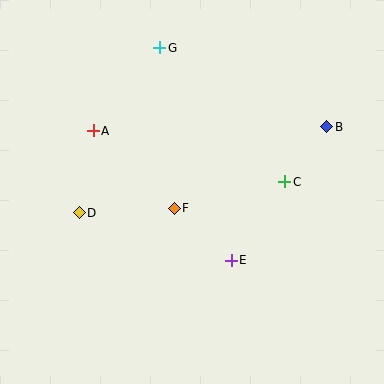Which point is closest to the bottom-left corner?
Point D is closest to the bottom-left corner.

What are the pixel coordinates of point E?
Point E is at (231, 260).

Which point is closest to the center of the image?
Point F at (174, 208) is closest to the center.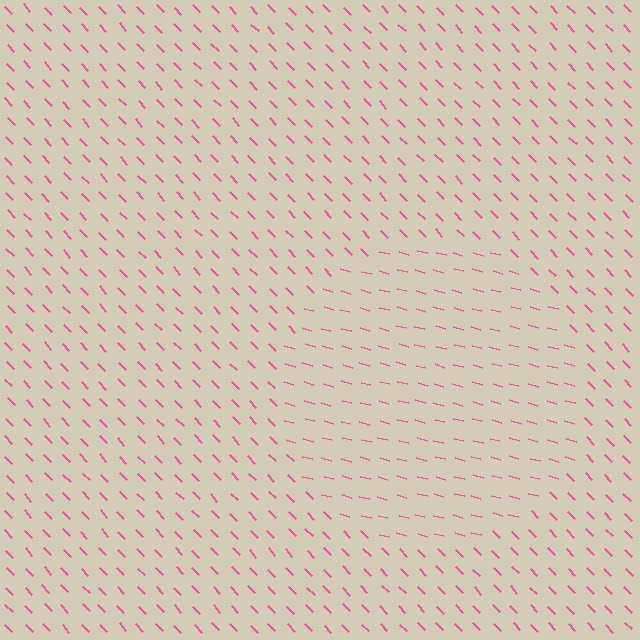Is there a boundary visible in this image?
Yes, there is a texture boundary formed by a change in line orientation.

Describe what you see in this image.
The image is filled with small pink line segments. A circle region in the image has lines oriented differently from the surrounding lines, creating a visible texture boundary.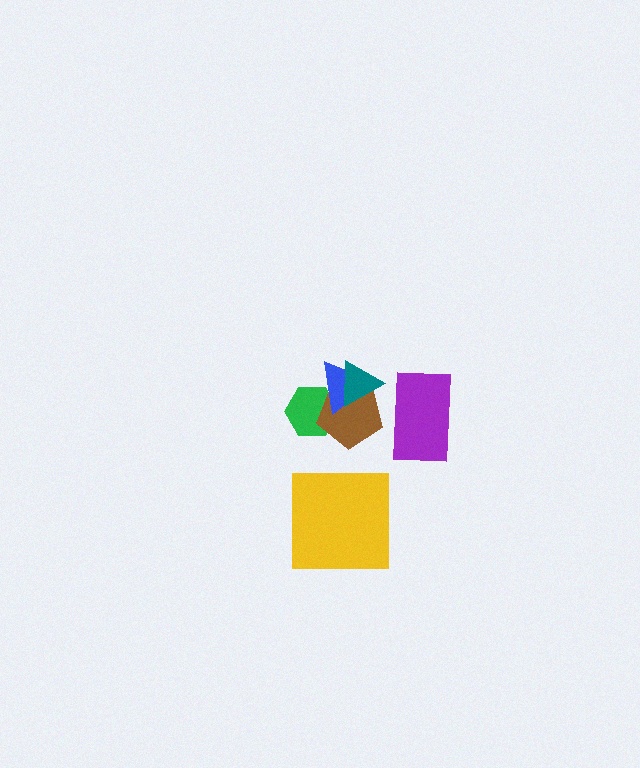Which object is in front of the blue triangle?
The teal triangle is in front of the blue triangle.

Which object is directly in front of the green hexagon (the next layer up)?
The brown pentagon is directly in front of the green hexagon.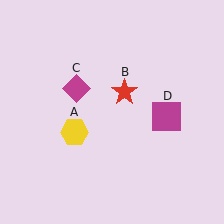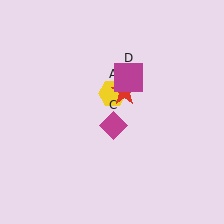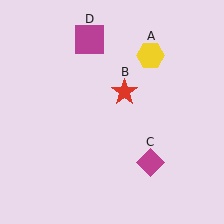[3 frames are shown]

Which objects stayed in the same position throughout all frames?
Red star (object B) remained stationary.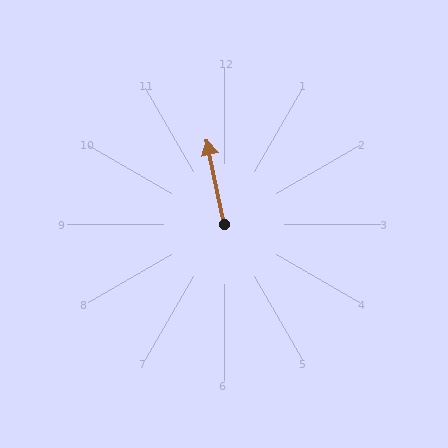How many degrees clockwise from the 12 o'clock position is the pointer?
Approximately 349 degrees.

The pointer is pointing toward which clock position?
Roughly 12 o'clock.